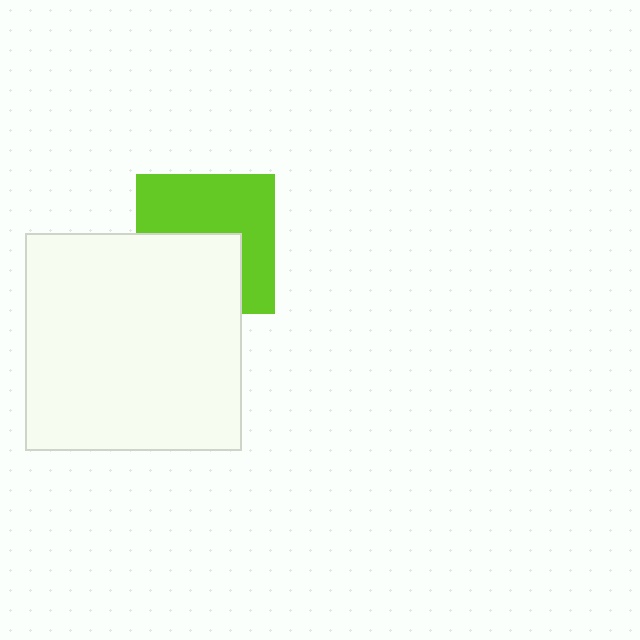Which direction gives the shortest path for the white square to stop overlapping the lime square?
Moving down gives the shortest separation.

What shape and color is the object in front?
The object in front is a white square.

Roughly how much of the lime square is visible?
About half of it is visible (roughly 57%).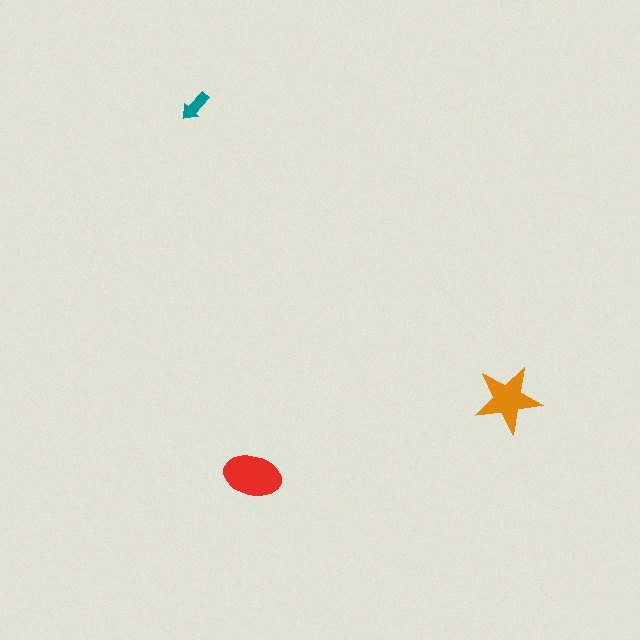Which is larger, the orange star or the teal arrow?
The orange star.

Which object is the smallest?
The teal arrow.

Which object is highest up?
The teal arrow is topmost.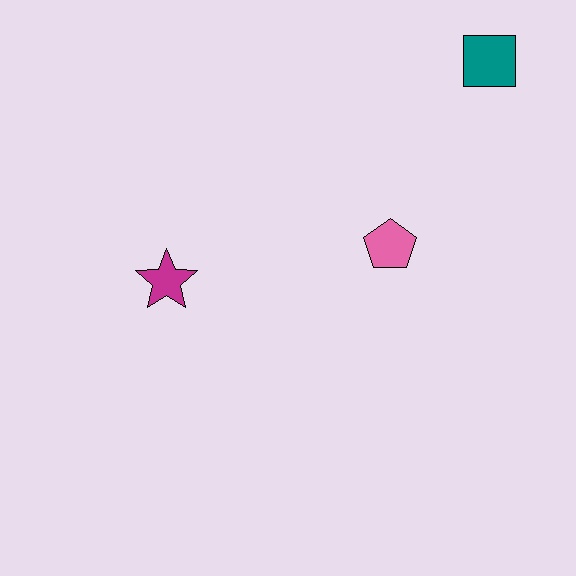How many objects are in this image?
There are 3 objects.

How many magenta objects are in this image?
There is 1 magenta object.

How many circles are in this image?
There are no circles.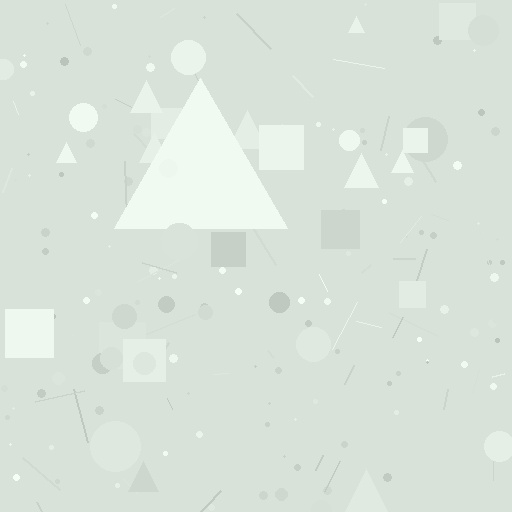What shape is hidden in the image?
A triangle is hidden in the image.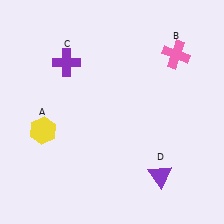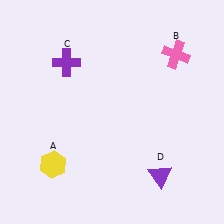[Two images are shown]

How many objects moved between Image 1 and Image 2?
1 object moved between the two images.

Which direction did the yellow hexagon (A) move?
The yellow hexagon (A) moved down.